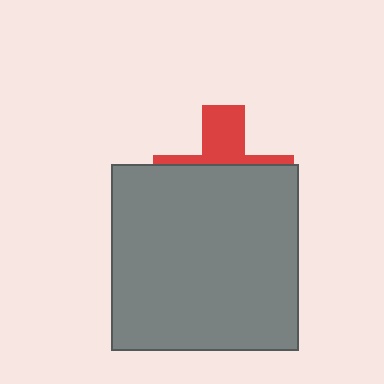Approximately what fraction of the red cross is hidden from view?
Roughly 68% of the red cross is hidden behind the gray square.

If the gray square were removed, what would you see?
You would see the complete red cross.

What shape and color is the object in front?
The object in front is a gray square.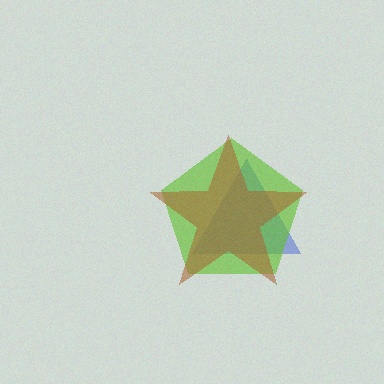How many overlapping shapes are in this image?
There are 3 overlapping shapes in the image.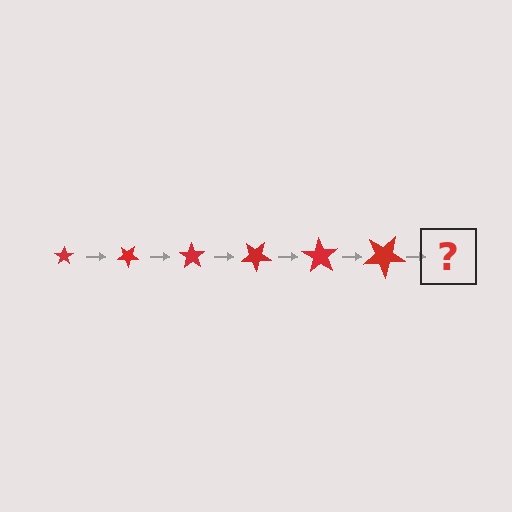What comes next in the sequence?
The next element should be a star, larger than the previous one and rotated 210 degrees from the start.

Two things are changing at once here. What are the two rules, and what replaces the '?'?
The two rules are that the star grows larger each step and it rotates 35 degrees each step. The '?' should be a star, larger than the previous one and rotated 210 degrees from the start.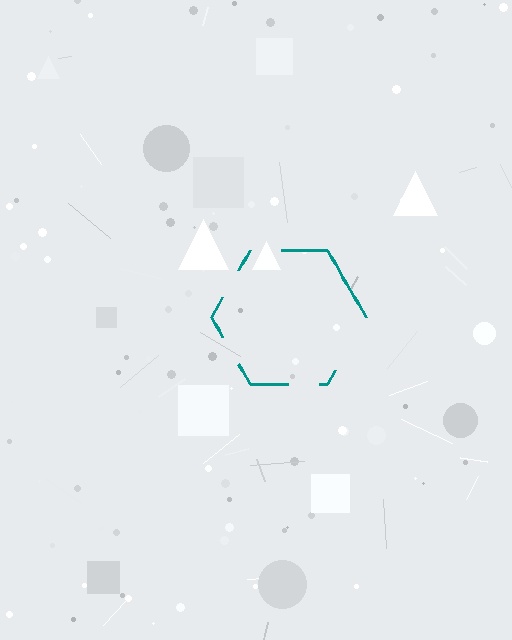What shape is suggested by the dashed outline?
The dashed outline suggests a hexagon.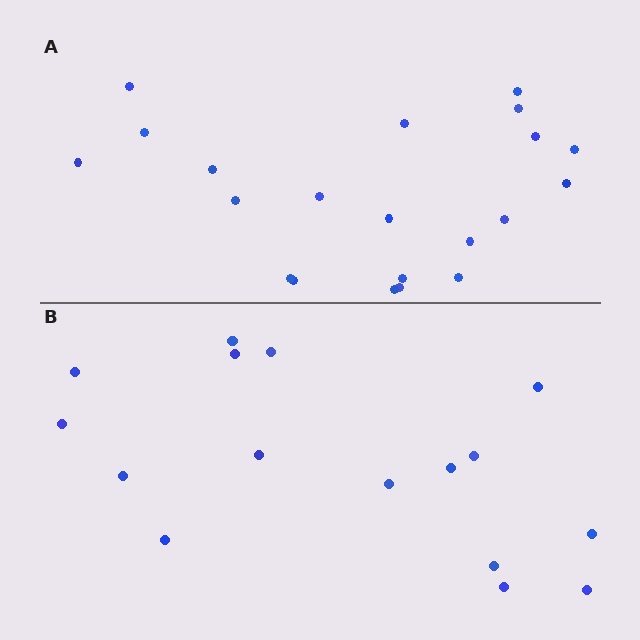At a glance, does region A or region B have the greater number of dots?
Region A (the top region) has more dots.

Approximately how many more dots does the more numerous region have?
Region A has about 5 more dots than region B.